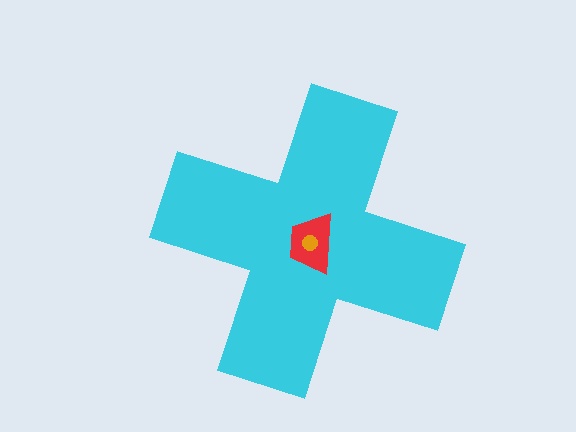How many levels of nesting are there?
3.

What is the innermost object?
The orange circle.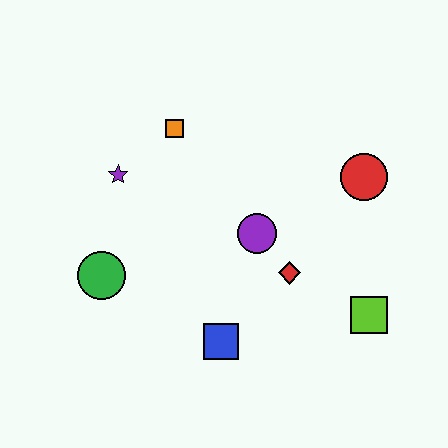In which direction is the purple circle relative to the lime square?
The purple circle is to the left of the lime square.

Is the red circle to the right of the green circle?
Yes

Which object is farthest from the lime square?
The purple star is farthest from the lime square.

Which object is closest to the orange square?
The purple star is closest to the orange square.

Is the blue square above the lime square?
No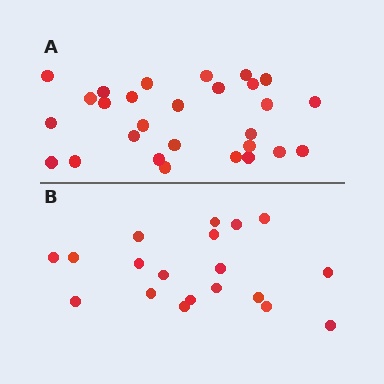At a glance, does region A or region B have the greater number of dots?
Region A (the top region) has more dots.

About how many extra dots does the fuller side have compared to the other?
Region A has roughly 8 or so more dots than region B.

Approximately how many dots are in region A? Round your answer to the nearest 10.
About 30 dots. (The exact count is 28, which rounds to 30.)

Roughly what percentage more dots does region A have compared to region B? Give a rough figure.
About 45% more.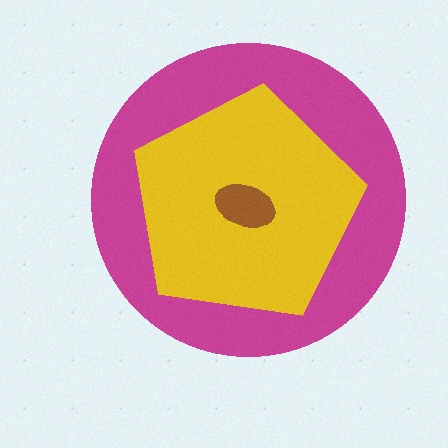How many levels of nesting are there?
3.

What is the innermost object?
The brown ellipse.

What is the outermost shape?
The magenta circle.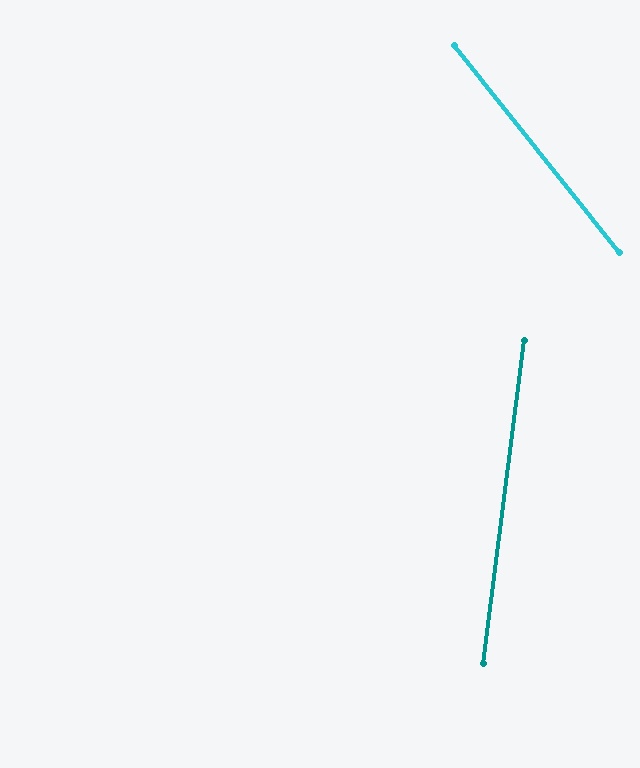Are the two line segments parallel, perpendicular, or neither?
Neither parallel nor perpendicular — they differ by about 46°.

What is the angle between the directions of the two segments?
Approximately 46 degrees.